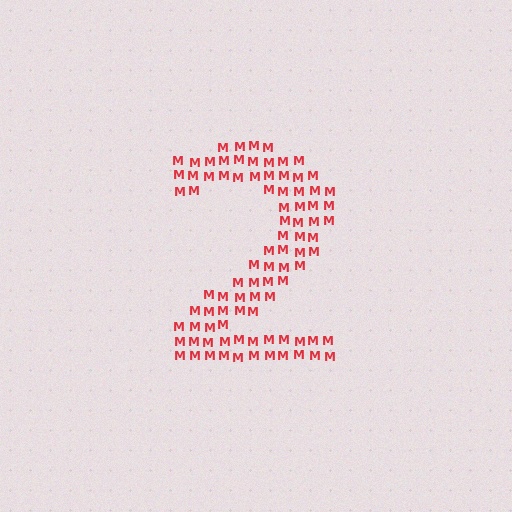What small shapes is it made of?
It is made of small letter M's.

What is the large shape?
The large shape is the digit 2.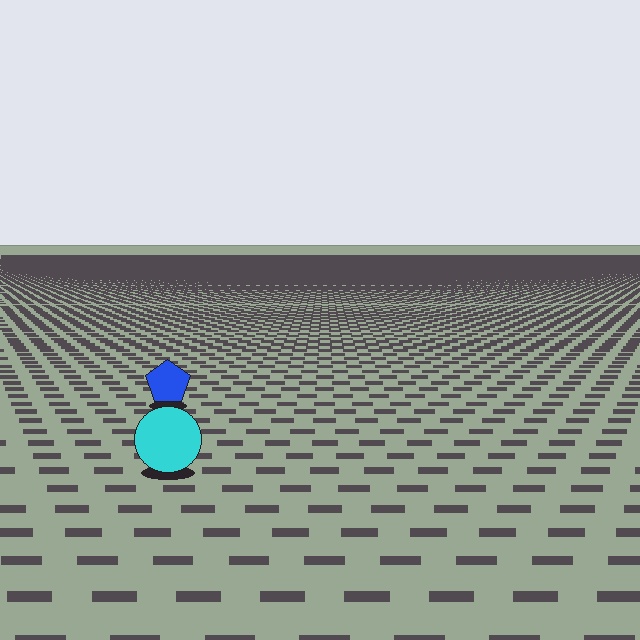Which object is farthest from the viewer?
The blue pentagon is farthest from the viewer. It appears smaller and the ground texture around it is denser.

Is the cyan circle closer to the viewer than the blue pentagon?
Yes. The cyan circle is closer — you can tell from the texture gradient: the ground texture is coarser near it.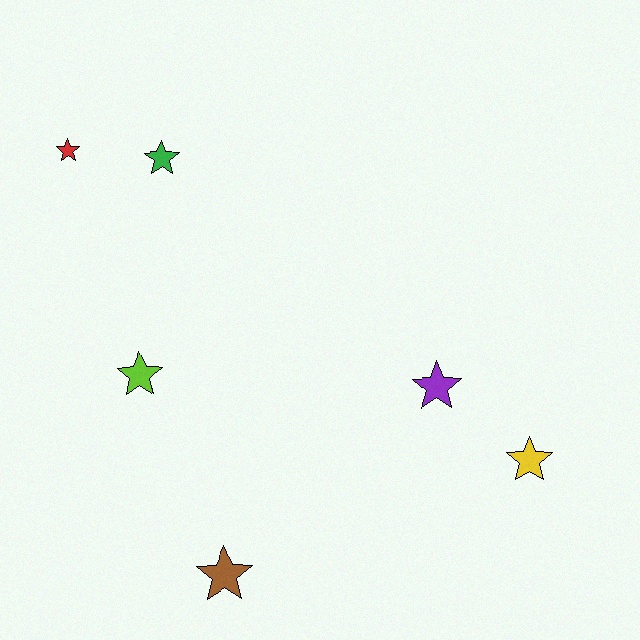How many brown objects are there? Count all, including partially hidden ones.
There is 1 brown object.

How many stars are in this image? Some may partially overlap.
There are 6 stars.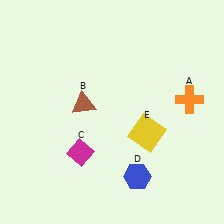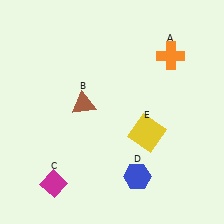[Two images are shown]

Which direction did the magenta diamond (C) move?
The magenta diamond (C) moved down.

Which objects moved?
The objects that moved are: the orange cross (A), the magenta diamond (C).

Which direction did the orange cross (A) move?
The orange cross (A) moved up.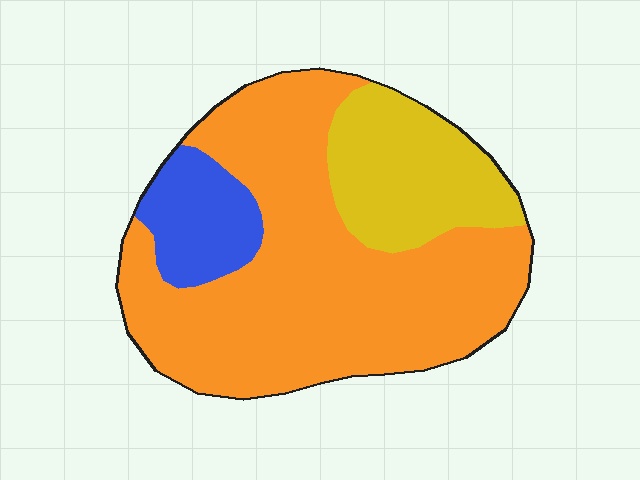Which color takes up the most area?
Orange, at roughly 65%.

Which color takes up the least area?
Blue, at roughly 10%.